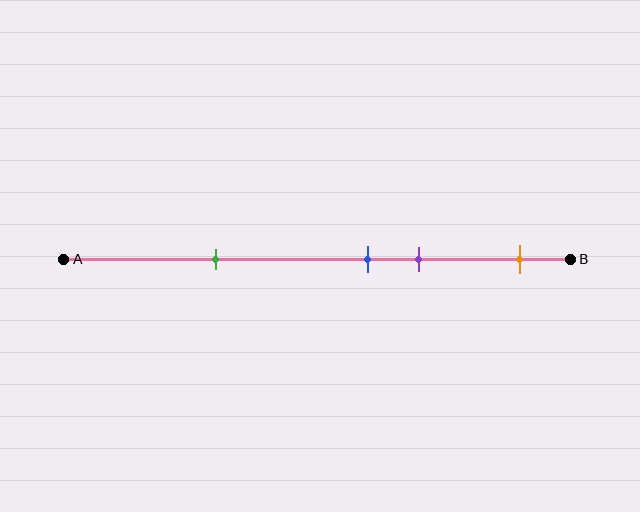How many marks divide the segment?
There are 4 marks dividing the segment.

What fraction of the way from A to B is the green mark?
The green mark is approximately 30% (0.3) of the way from A to B.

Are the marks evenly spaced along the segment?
No, the marks are not evenly spaced.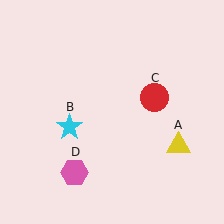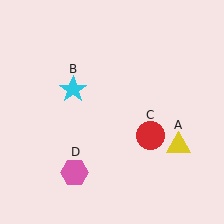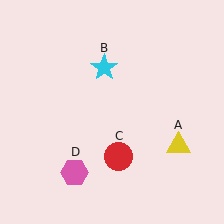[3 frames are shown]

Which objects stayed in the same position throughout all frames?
Yellow triangle (object A) and pink hexagon (object D) remained stationary.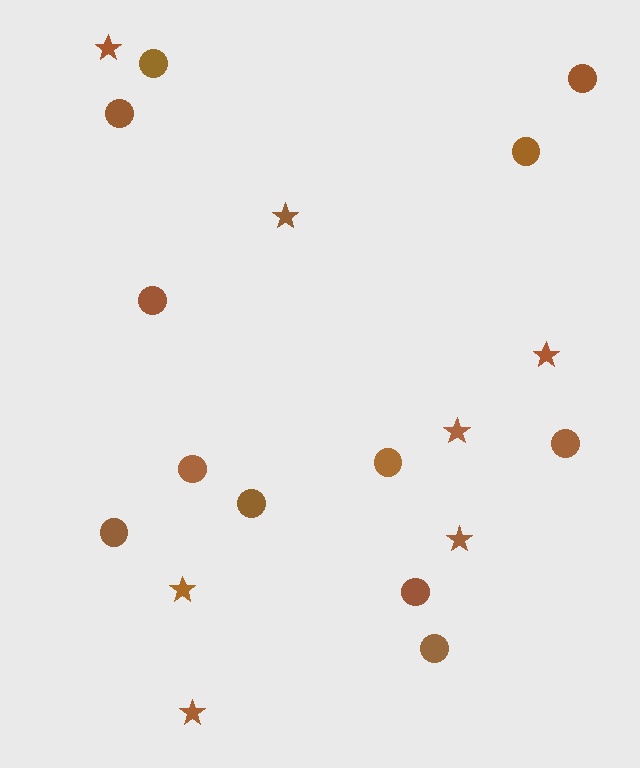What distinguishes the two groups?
There are 2 groups: one group of circles (12) and one group of stars (7).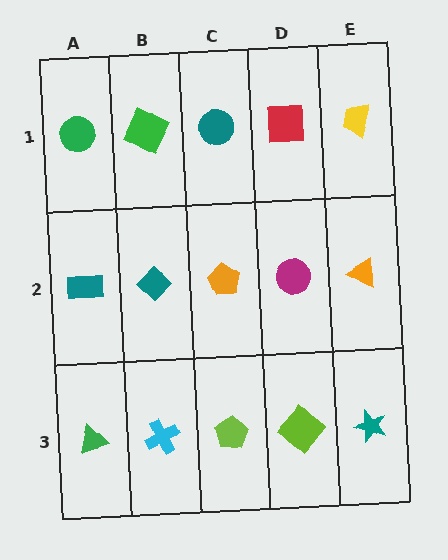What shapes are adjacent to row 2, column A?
A green circle (row 1, column A), a green triangle (row 3, column A), a teal diamond (row 2, column B).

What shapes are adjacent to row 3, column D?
A magenta circle (row 2, column D), a lime pentagon (row 3, column C), a teal star (row 3, column E).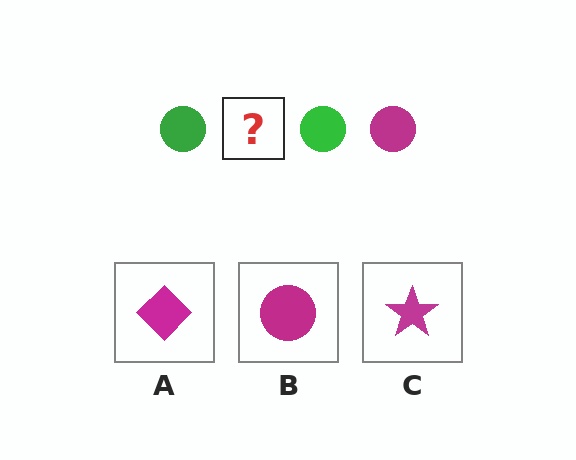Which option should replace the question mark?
Option B.